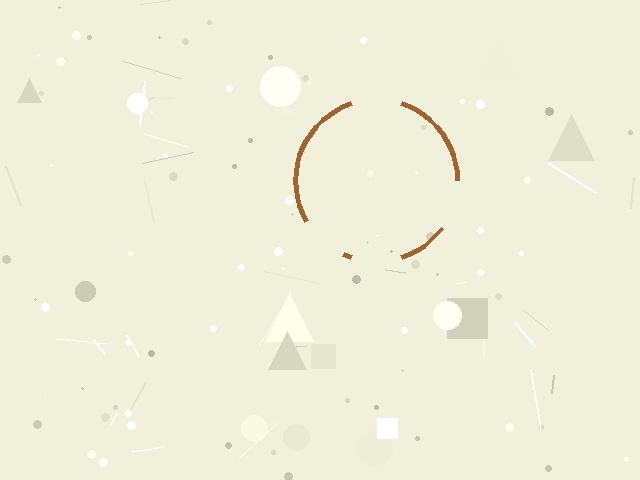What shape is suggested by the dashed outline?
The dashed outline suggests a circle.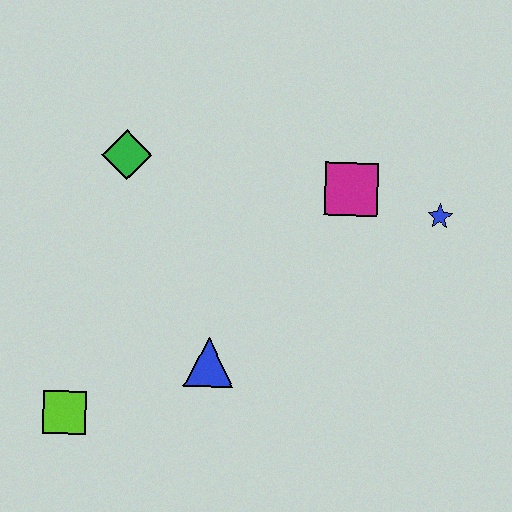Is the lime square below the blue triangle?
Yes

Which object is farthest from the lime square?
The blue star is farthest from the lime square.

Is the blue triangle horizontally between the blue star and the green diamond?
Yes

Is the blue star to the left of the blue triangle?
No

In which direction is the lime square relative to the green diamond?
The lime square is below the green diamond.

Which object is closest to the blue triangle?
The lime square is closest to the blue triangle.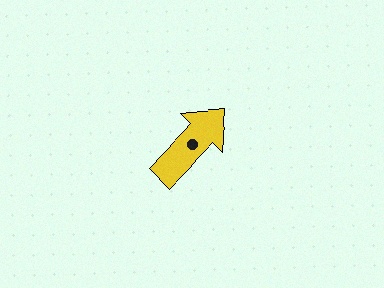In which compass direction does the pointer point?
Northeast.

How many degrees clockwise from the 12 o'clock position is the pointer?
Approximately 45 degrees.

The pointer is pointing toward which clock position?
Roughly 1 o'clock.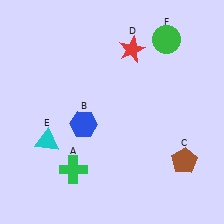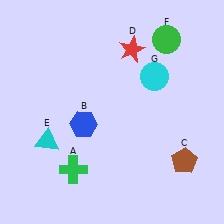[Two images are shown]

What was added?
A cyan circle (G) was added in Image 2.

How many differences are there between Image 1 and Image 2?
There is 1 difference between the two images.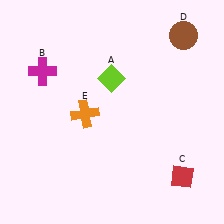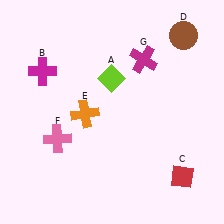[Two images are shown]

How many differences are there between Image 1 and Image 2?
There are 2 differences between the two images.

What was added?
A pink cross (F), a magenta cross (G) were added in Image 2.